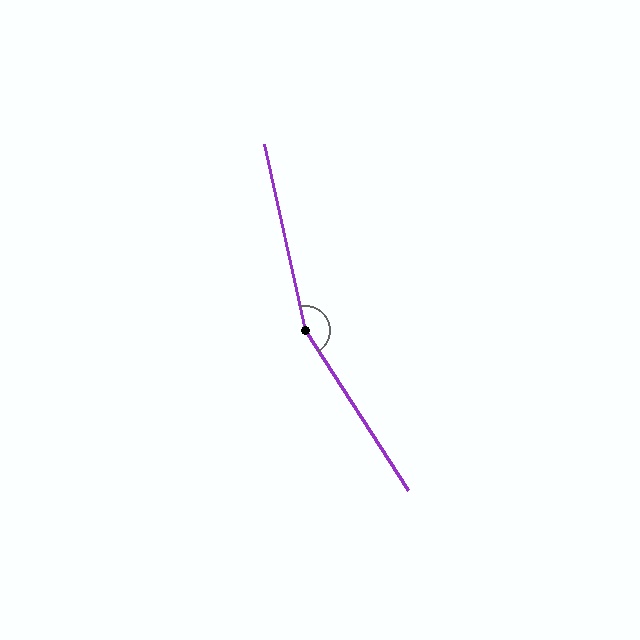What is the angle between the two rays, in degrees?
Approximately 160 degrees.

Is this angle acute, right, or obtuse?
It is obtuse.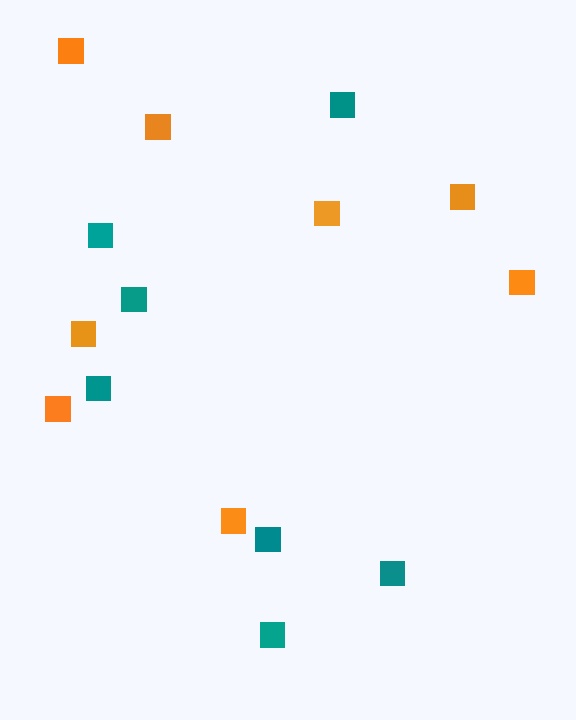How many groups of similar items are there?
There are 2 groups: one group of teal squares (7) and one group of orange squares (8).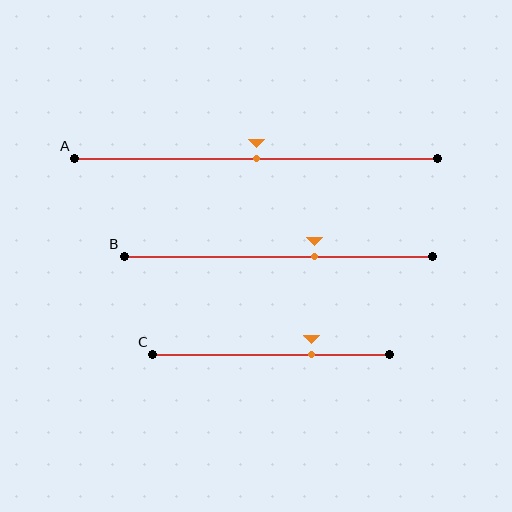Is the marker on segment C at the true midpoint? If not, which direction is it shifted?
No, the marker on segment C is shifted to the right by about 17% of the segment length.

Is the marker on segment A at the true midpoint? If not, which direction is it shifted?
Yes, the marker on segment A is at the true midpoint.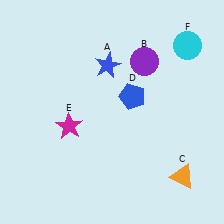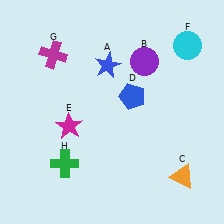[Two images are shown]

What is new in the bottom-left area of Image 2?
A green cross (H) was added in the bottom-left area of Image 2.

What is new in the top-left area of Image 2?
A magenta cross (G) was added in the top-left area of Image 2.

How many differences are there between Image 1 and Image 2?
There are 2 differences between the two images.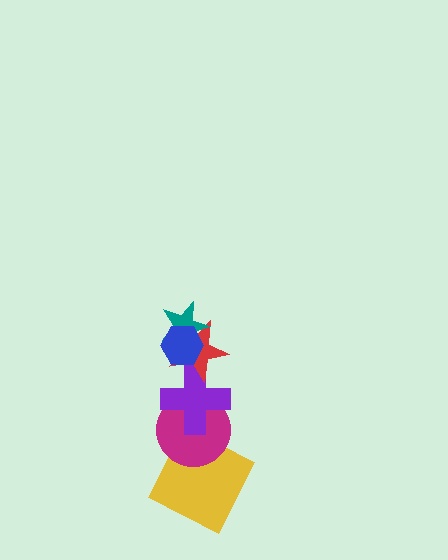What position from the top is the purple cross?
The purple cross is 4th from the top.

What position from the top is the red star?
The red star is 3rd from the top.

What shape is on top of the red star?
The teal star is on top of the red star.